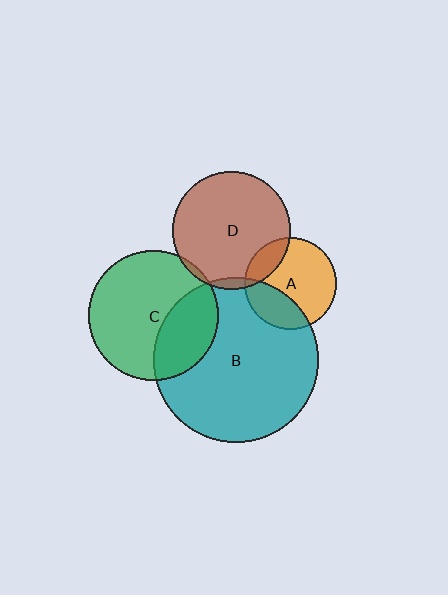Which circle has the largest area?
Circle B (teal).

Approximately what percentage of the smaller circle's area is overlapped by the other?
Approximately 5%.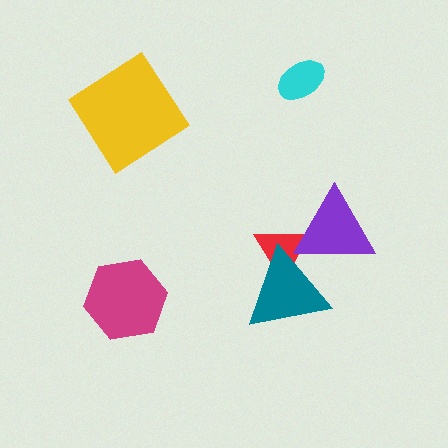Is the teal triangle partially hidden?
No, no other shape covers it.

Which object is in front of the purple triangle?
The teal triangle is in front of the purple triangle.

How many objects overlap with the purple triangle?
2 objects overlap with the purple triangle.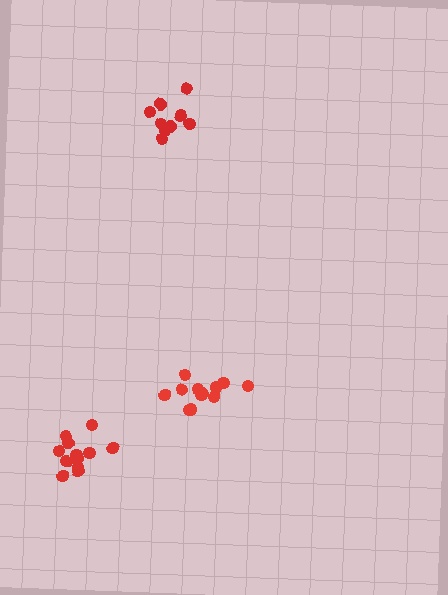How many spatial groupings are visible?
There are 3 spatial groupings.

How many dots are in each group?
Group 1: 12 dots, Group 2: 9 dots, Group 3: 12 dots (33 total).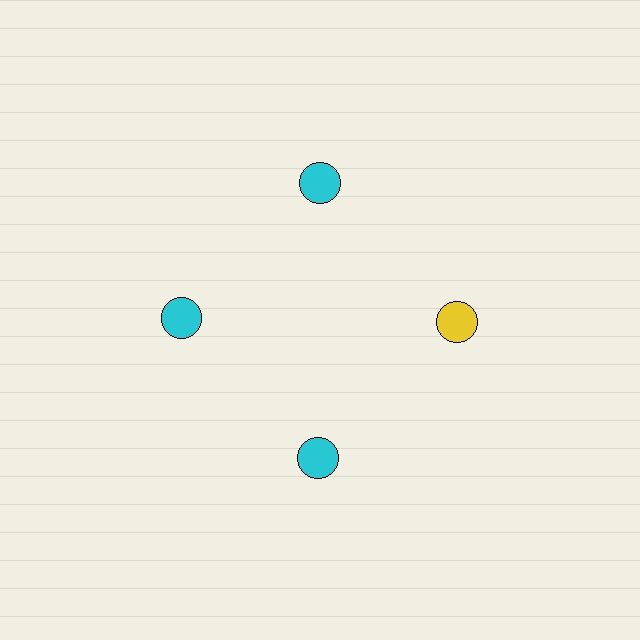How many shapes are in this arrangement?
There are 4 shapes arranged in a ring pattern.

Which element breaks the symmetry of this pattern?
The yellow circle at roughly the 3 o'clock position breaks the symmetry. All other shapes are cyan circles.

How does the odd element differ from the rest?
It has a different color: yellow instead of cyan.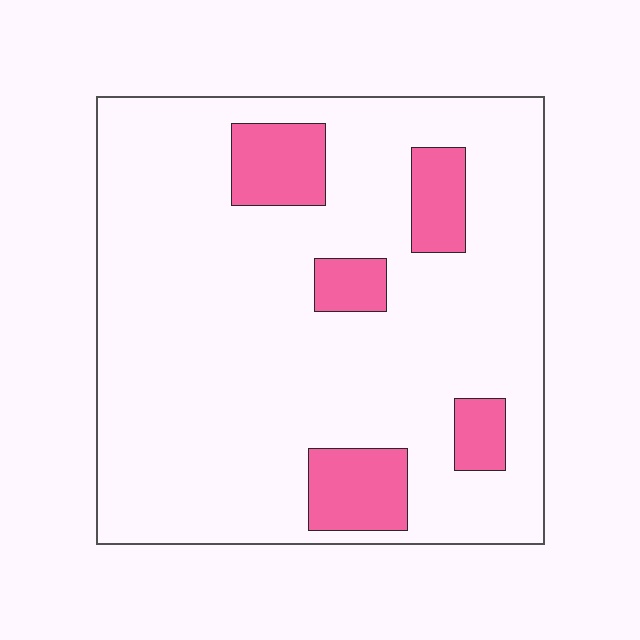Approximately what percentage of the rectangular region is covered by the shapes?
Approximately 15%.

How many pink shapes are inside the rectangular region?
5.